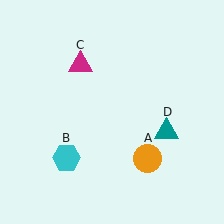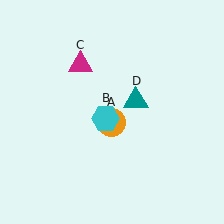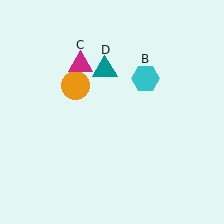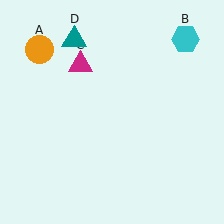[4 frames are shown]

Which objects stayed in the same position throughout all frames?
Magenta triangle (object C) remained stationary.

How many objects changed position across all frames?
3 objects changed position: orange circle (object A), cyan hexagon (object B), teal triangle (object D).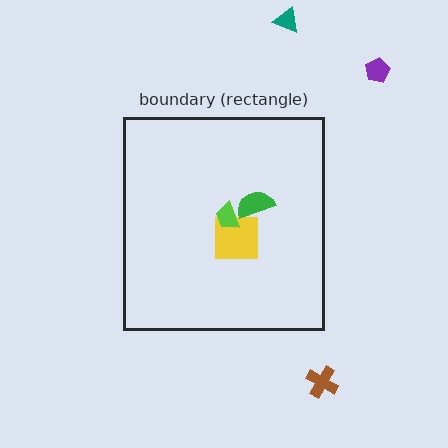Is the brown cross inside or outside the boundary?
Outside.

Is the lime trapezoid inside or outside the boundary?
Inside.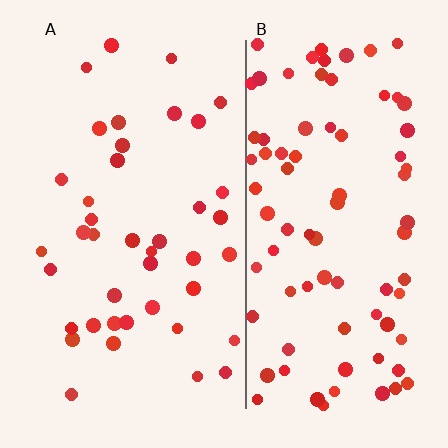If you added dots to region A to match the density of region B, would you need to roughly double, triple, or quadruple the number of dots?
Approximately double.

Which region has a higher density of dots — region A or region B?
B (the right).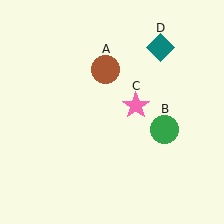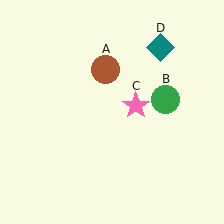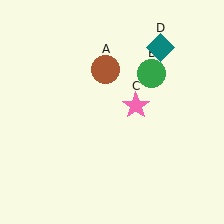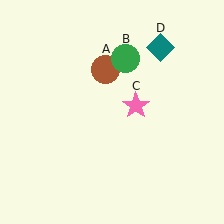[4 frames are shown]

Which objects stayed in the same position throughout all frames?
Brown circle (object A) and pink star (object C) and teal diamond (object D) remained stationary.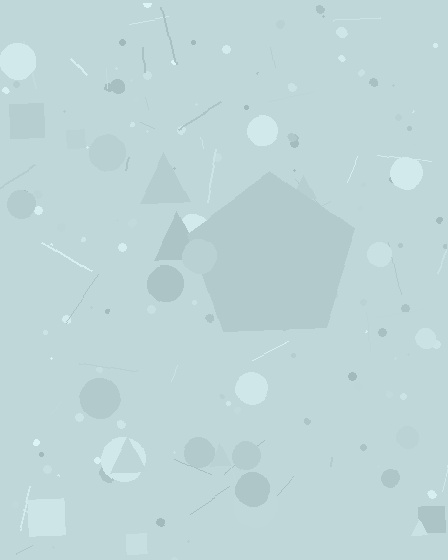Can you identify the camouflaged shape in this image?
The camouflaged shape is a pentagon.